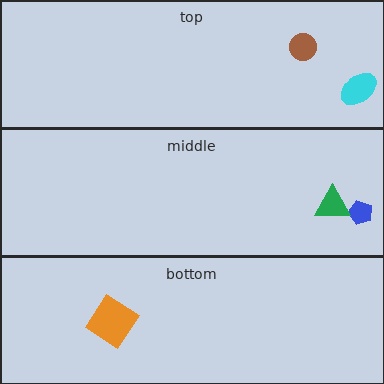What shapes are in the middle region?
The blue pentagon, the green triangle.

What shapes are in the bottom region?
The orange diamond.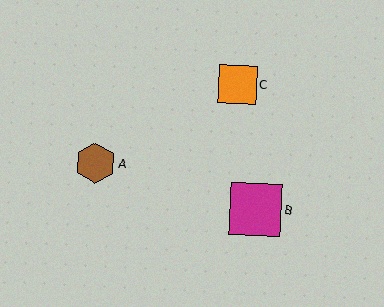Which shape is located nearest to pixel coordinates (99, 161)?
The brown hexagon (labeled A) at (95, 163) is nearest to that location.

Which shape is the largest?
The magenta square (labeled B) is the largest.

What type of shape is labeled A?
Shape A is a brown hexagon.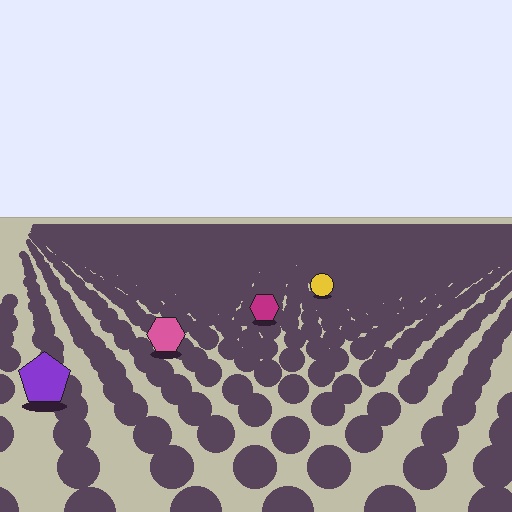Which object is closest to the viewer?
The purple pentagon is closest. The texture marks near it are larger and more spread out.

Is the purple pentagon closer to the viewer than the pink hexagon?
Yes. The purple pentagon is closer — you can tell from the texture gradient: the ground texture is coarser near it.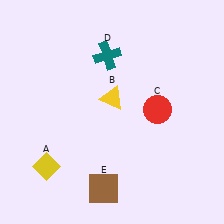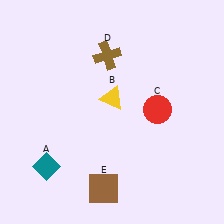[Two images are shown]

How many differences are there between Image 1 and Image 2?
There are 2 differences between the two images.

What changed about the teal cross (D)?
In Image 1, D is teal. In Image 2, it changed to brown.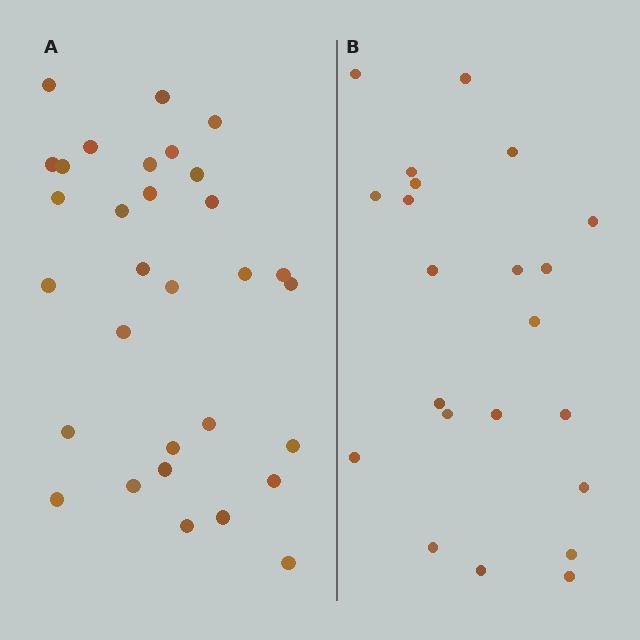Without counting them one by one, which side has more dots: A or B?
Region A (the left region) has more dots.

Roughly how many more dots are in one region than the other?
Region A has roughly 8 or so more dots than region B.